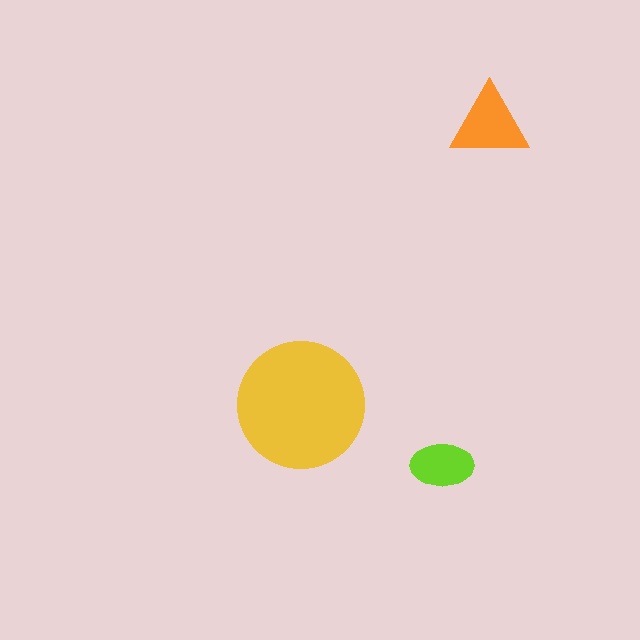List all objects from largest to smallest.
The yellow circle, the orange triangle, the lime ellipse.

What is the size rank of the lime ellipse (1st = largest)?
3rd.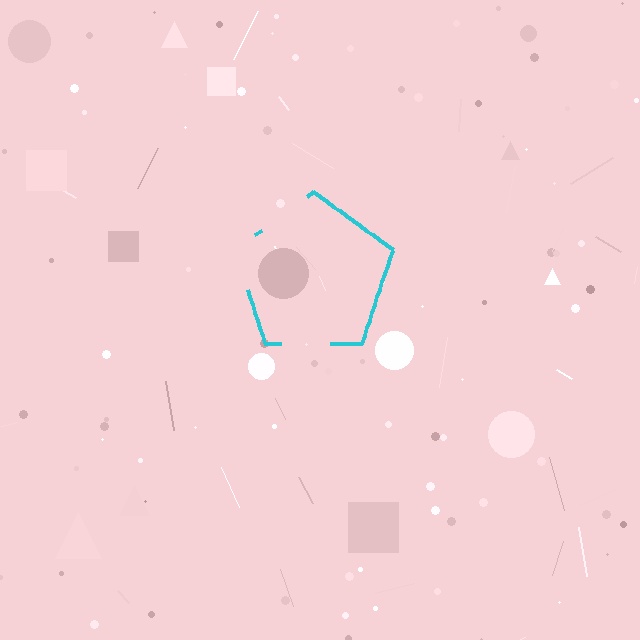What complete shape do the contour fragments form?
The contour fragments form a pentagon.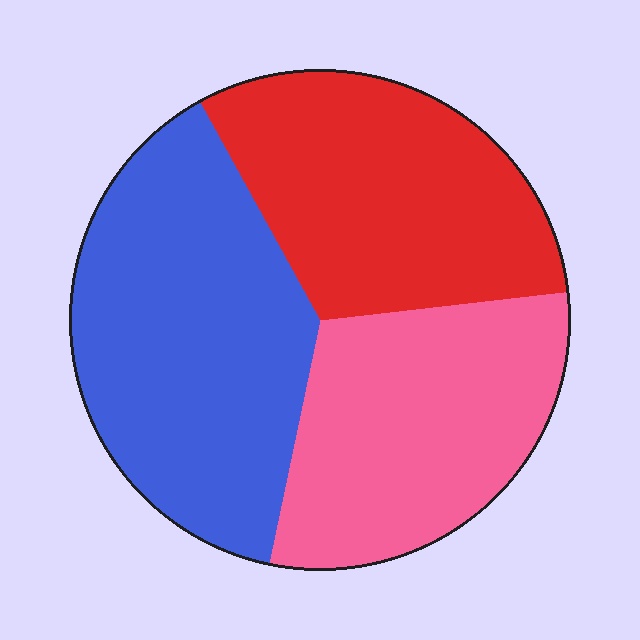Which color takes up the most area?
Blue, at roughly 40%.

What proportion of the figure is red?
Red covers around 30% of the figure.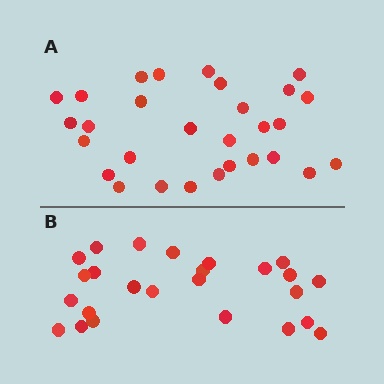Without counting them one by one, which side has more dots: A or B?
Region A (the top region) has more dots.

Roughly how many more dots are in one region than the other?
Region A has about 4 more dots than region B.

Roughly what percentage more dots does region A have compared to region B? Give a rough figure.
About 15% more.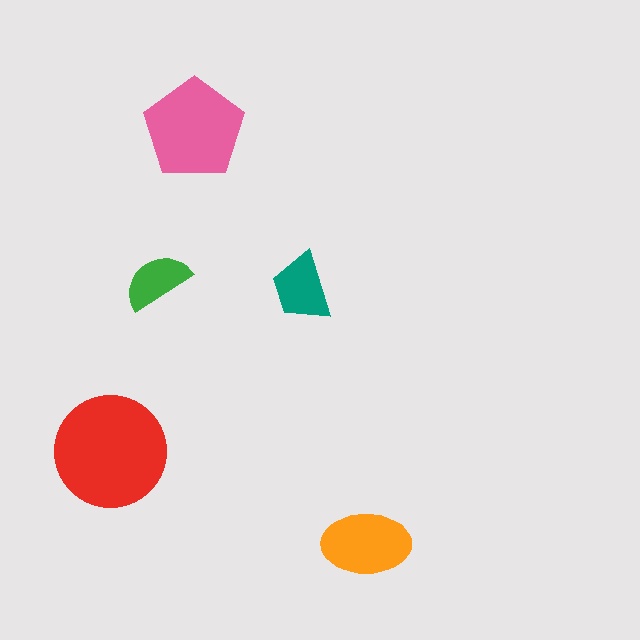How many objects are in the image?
There are 5 objects in the image.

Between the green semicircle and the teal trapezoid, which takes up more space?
The teal trapezoid.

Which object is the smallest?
The green semicircle.